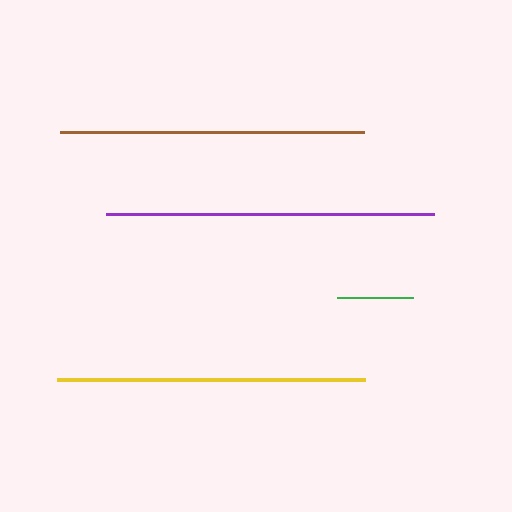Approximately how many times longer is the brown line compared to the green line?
The brown line is approximately 4.0 times the length of the green line.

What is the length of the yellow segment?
The yellow segment is approximately 308 pixels long.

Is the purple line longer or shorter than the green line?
The purple line is longer than the green line.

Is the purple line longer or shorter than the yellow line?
The purple line is longer than the yellow line.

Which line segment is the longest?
The purple line is the longest at approximately 328 pixels.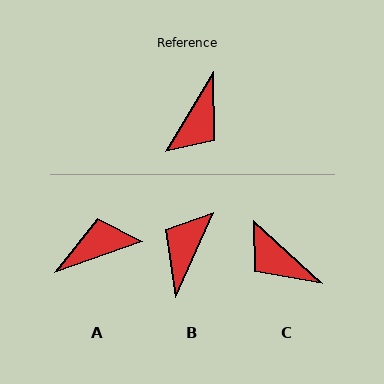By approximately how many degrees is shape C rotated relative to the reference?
Approximately 101 degrees clockwise.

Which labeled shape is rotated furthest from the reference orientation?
B, about 173 degrees away.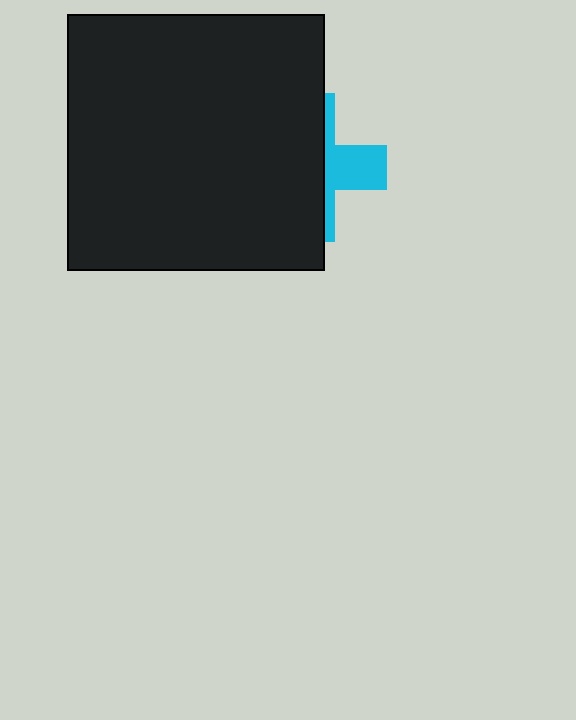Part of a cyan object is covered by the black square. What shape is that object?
It is a cross.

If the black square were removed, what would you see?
You would see the complete cyan cross.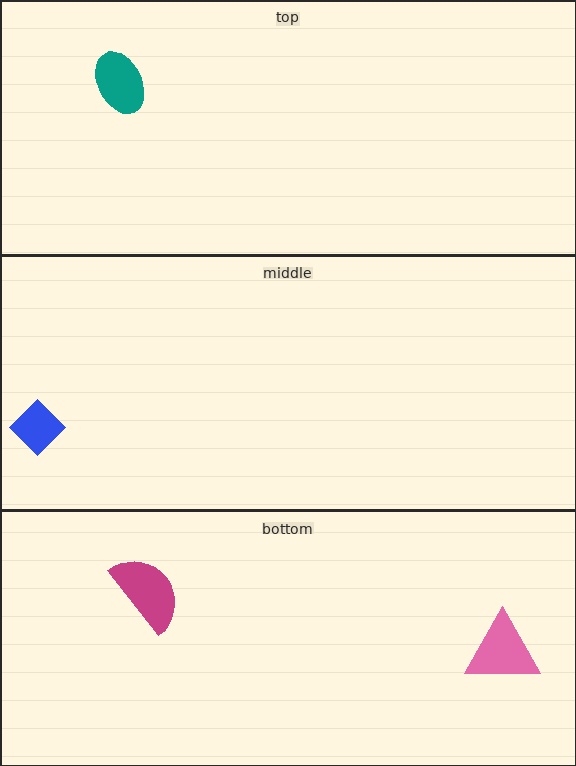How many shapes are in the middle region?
1.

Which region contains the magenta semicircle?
The bottom region.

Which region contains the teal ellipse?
The top region.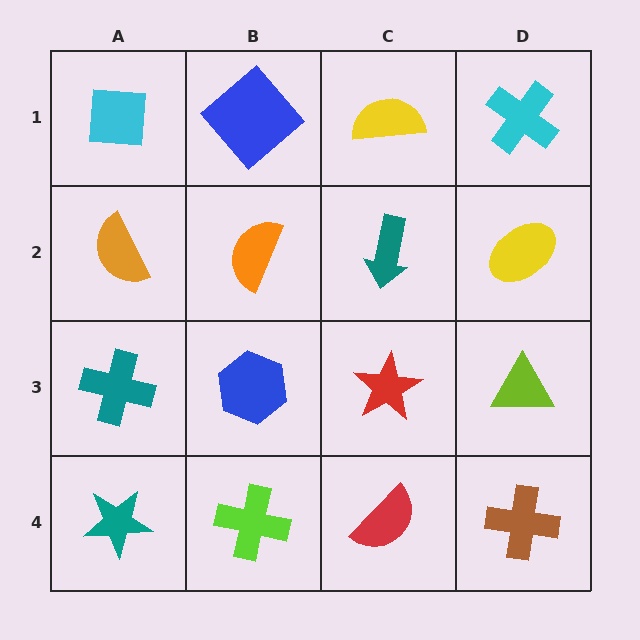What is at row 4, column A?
A teal star.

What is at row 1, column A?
A cyan square.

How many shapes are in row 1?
4 shapes.